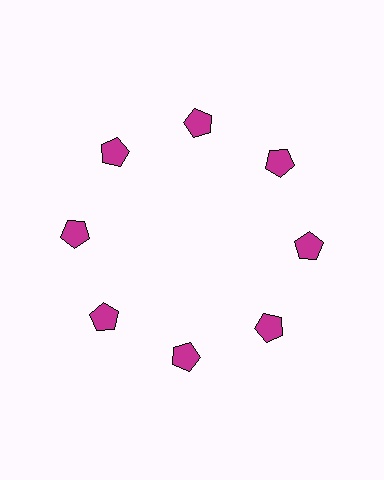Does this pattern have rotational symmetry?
Yes, this pattern has 8-fold rotational symmetry. It looks the same after rotating 45 degrees around the center.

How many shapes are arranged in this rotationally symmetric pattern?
There are 8 shapes, arranged in 8 groups of 1.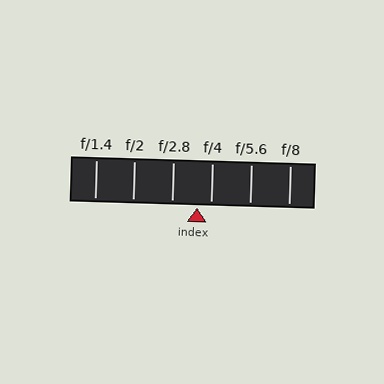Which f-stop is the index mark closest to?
The index mark is closest to f/4.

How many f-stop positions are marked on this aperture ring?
There are 6 f-stop positions marked.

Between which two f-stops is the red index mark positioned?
The index mark is between f/2.8 and f/4.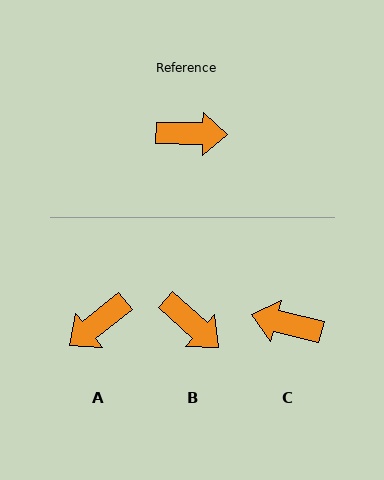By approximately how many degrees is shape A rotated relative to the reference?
Approximately 141 degrees clockwise.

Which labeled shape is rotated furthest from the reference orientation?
C, about 167 degrees away.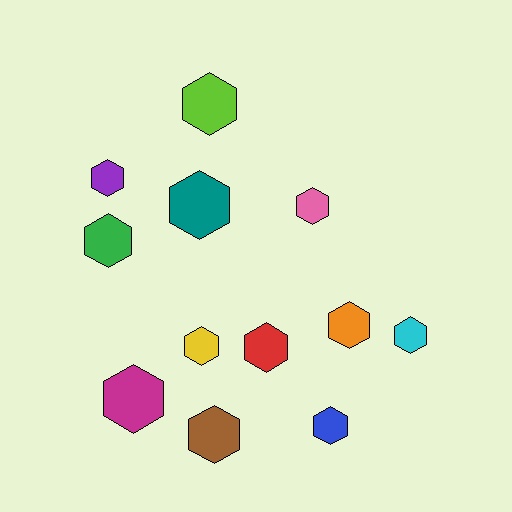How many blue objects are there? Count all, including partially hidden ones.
There is 1 blue object.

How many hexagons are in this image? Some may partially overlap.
There are 12 hexagons.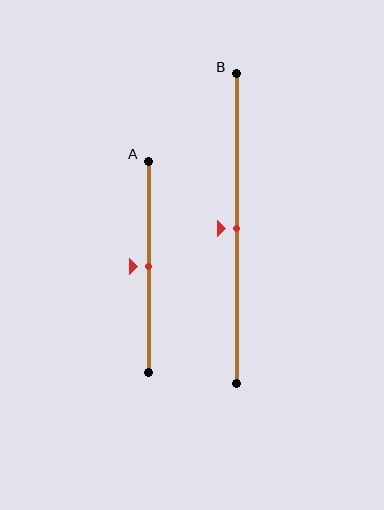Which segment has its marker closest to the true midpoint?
Segment A has its marker closest to the true midpoint.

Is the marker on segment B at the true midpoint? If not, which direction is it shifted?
Yes, the marker on segment B is at the true midpoint.